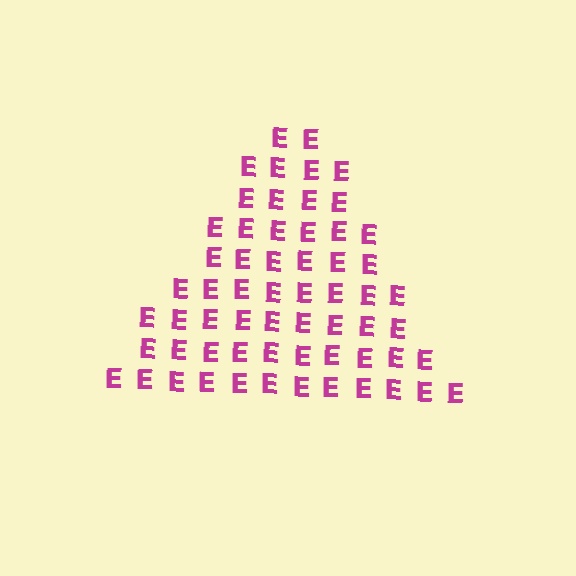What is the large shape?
The large shape is a triangle.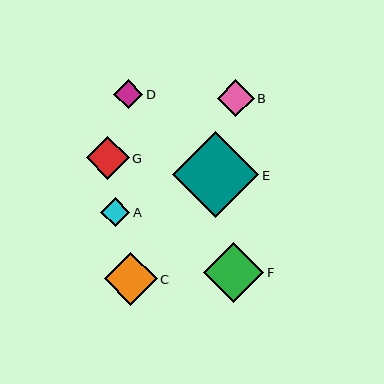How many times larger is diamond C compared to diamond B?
Diamond C is approximately 1.4 times the size of diamond B.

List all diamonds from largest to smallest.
From largest to smallest: E, F, C, G, B, A, D.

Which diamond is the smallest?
Diamond D is the smallest with a size of approximately 29 pixels.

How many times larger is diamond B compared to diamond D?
Diamond B is approximately 1.3 times the size of diamond D.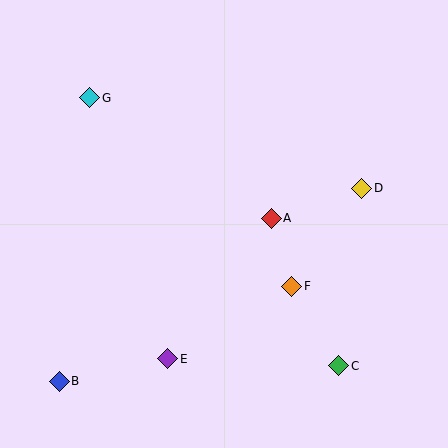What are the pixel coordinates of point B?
Point B is at (59, 381).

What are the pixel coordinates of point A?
Point A is at (271, 218).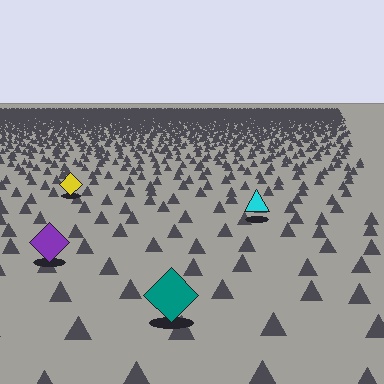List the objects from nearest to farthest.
From nearest to farthest: the teal diamond, the purple diamond, the cyan triangle, the yellow diamond.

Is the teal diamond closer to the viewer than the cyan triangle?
Yes. The teal diamond is closer — you can tell from the texture gradient: the ground texture is coarser near it.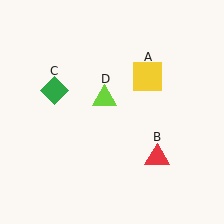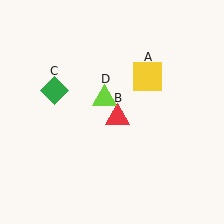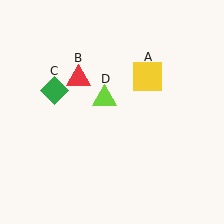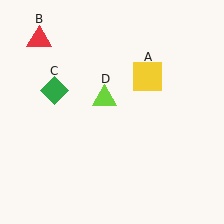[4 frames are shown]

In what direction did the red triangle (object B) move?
The red triangle (object B) moved up and to the left.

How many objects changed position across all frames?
1 object changed position: red triangle (object B).